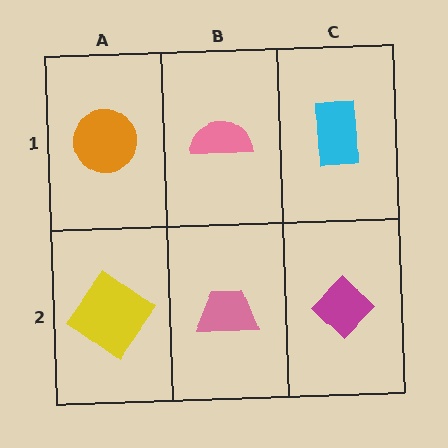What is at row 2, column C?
A magenta diamond.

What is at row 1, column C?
A cyan rectangle.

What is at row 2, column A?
A yellow diamond.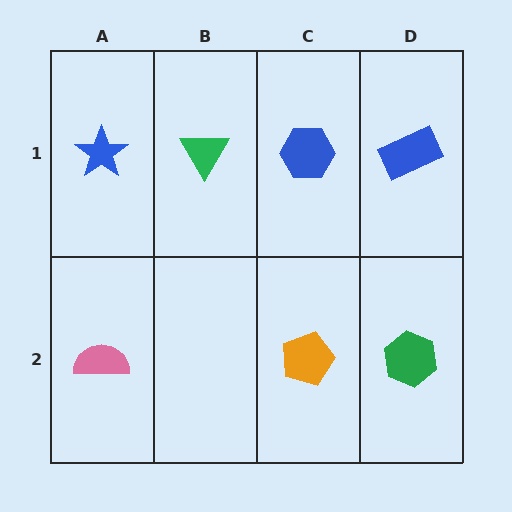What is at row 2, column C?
An orange pentagon.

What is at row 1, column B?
A green triangle.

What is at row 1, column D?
A blue rectangle.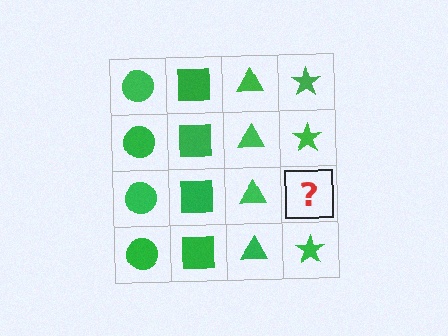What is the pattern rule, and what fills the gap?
The rule is that each column has a consistent shape. The gap should be filled with a green star.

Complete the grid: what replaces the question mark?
The question mark should be replaced with a green star.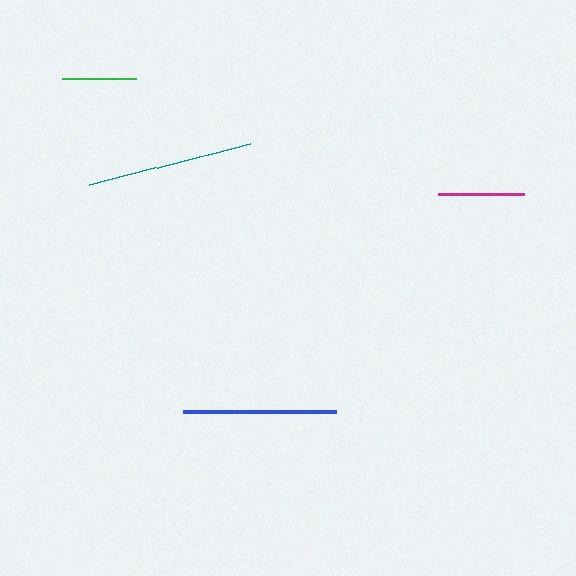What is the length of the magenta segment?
The magenta segment is approximately 87 pixels long.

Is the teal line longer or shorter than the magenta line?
The teal line is longer than the magenta line.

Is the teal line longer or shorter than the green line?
The teal line is longer than the green line.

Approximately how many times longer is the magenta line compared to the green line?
The magenta line is approximately 1.2 times the length of the green line.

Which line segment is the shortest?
The green line is the shortest at approximately 74 pixels.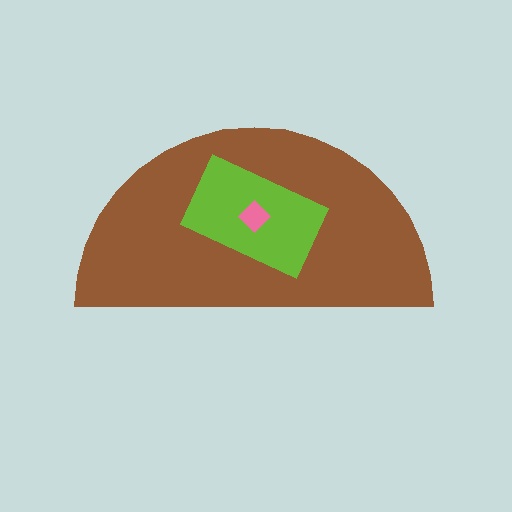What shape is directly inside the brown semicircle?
The lime rectangle.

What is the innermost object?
The pink diamond.